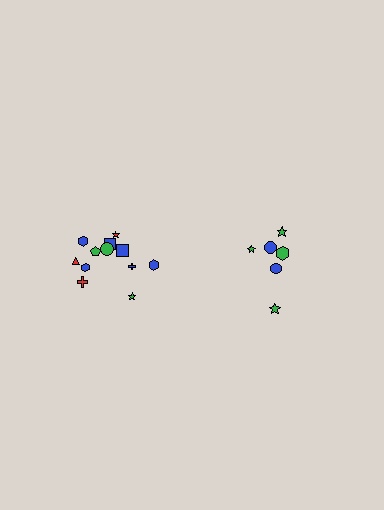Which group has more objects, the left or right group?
The left group.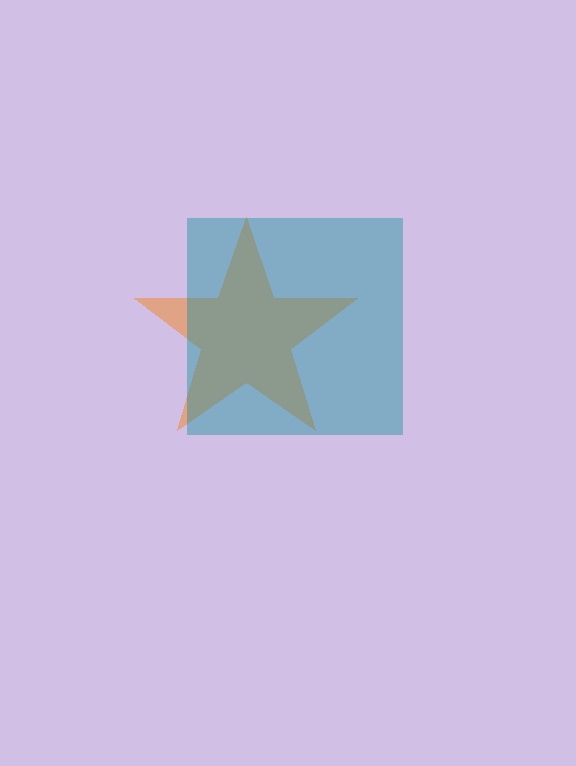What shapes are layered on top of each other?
The layered shapes are: an orange star, a teal square.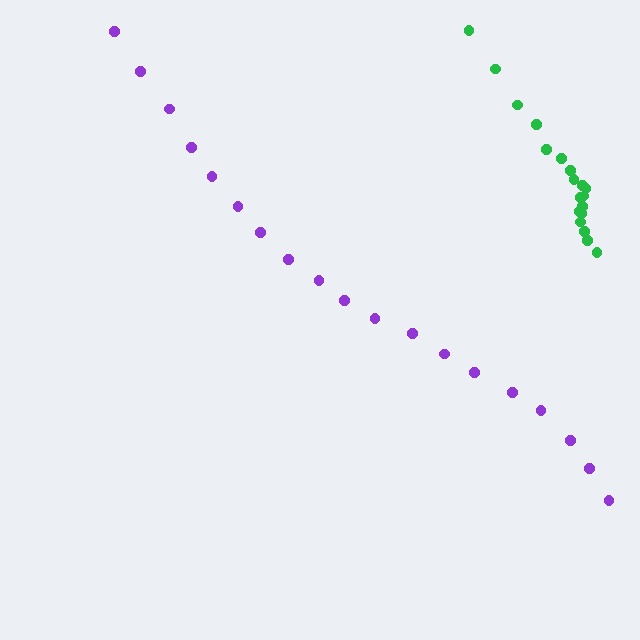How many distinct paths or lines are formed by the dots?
There are 2 distinct paths.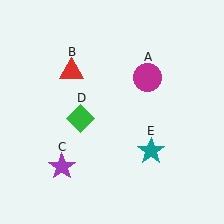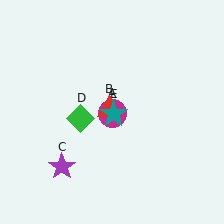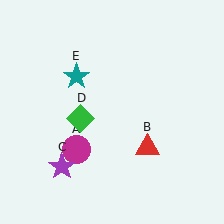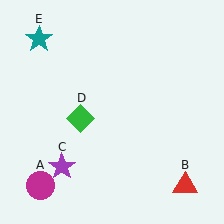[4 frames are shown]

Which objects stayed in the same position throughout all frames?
Purple star (object C) and green diamond (object D) remained stationary.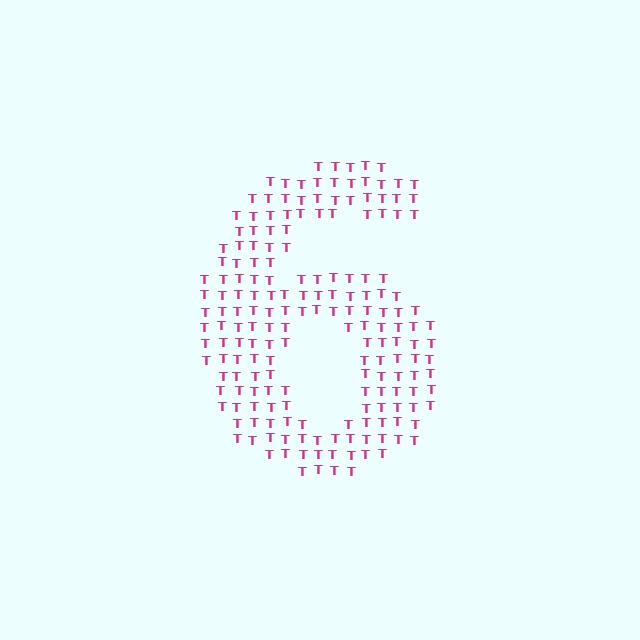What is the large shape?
The large shape is the digit 6.